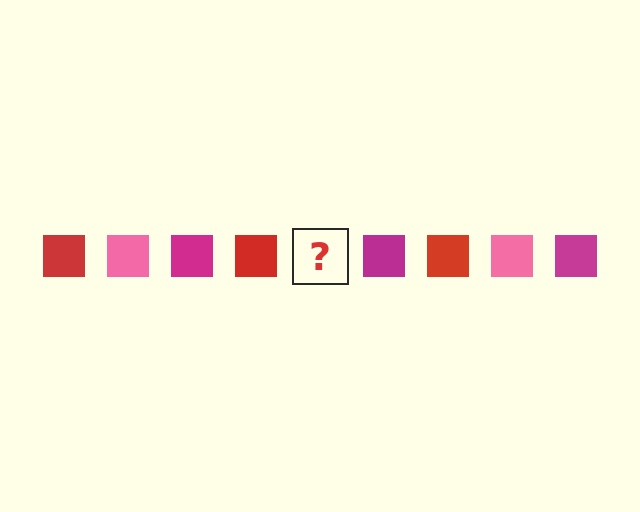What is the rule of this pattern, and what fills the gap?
The rule is that the pattern cycles through red, pink, magenta squares. The gap should be filled with a pink square.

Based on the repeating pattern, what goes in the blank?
The blank should be a pink square.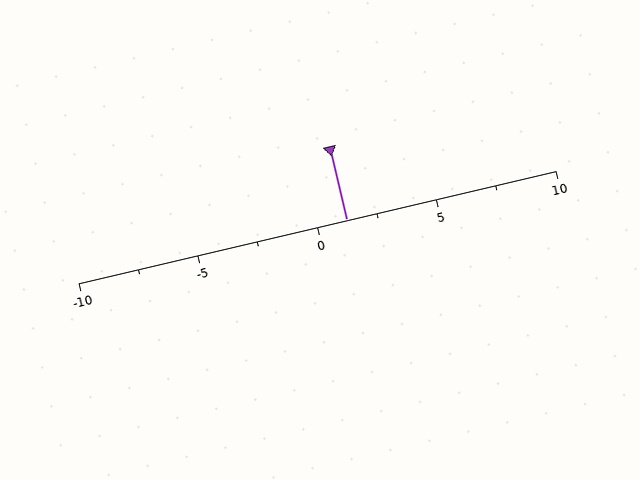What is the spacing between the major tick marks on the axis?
The major ticks are spaced 5 apart.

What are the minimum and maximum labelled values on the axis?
The axis runs from -10 to 10.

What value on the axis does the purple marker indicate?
The marker indicates approximately 1.2.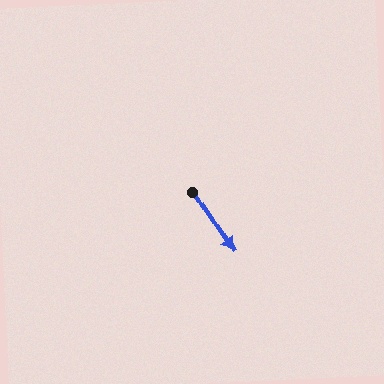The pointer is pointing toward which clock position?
Roughly 5 o'clock.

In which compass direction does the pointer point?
Southeast.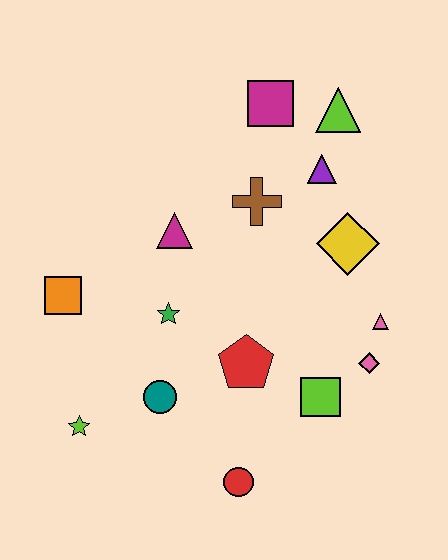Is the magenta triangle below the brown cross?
Yes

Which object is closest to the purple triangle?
The lime triangle is closest to the purple triangle.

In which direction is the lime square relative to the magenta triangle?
The lime square is below the magenta triangle.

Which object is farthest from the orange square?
The lime triangle is farthest from the orange square.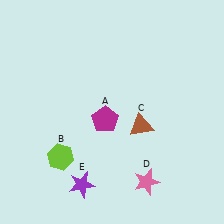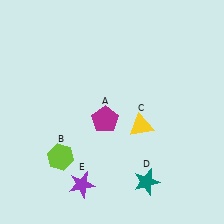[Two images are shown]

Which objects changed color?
C changed from brown to yellow. D changed from pink to teal.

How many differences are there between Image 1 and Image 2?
There are 2 differences between the two images.